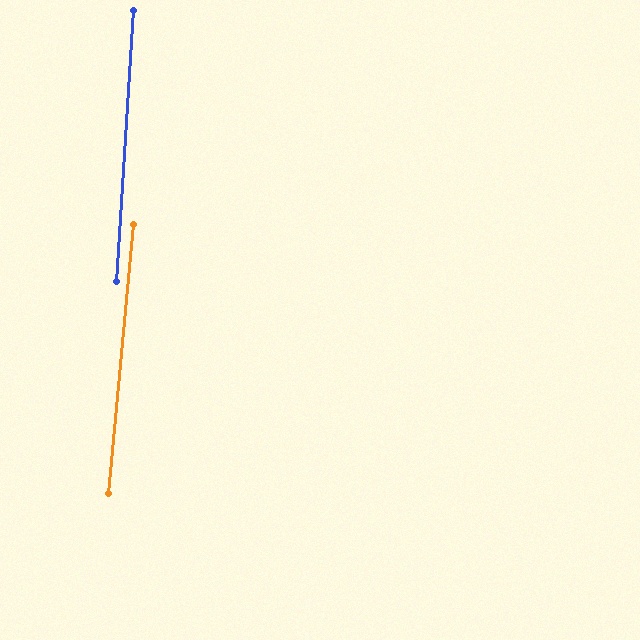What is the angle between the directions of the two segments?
Approximately 2 degrees.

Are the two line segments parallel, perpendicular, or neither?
Parallel — their directions differ by only 1.9°.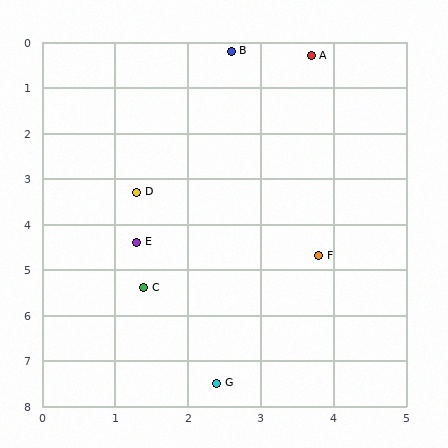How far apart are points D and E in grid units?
Points D and E are about 1.1 grid units apart.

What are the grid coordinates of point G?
Point G is at approximately (2.4, 7.5).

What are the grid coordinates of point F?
Point F is at approximately (3.8, 4.7).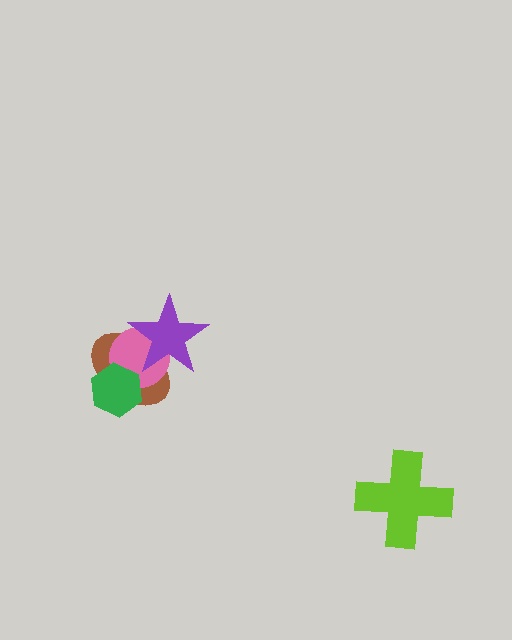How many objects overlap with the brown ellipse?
3 objects overlap with the brown ellipse.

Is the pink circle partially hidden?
Yes, it is partially covered by another shape.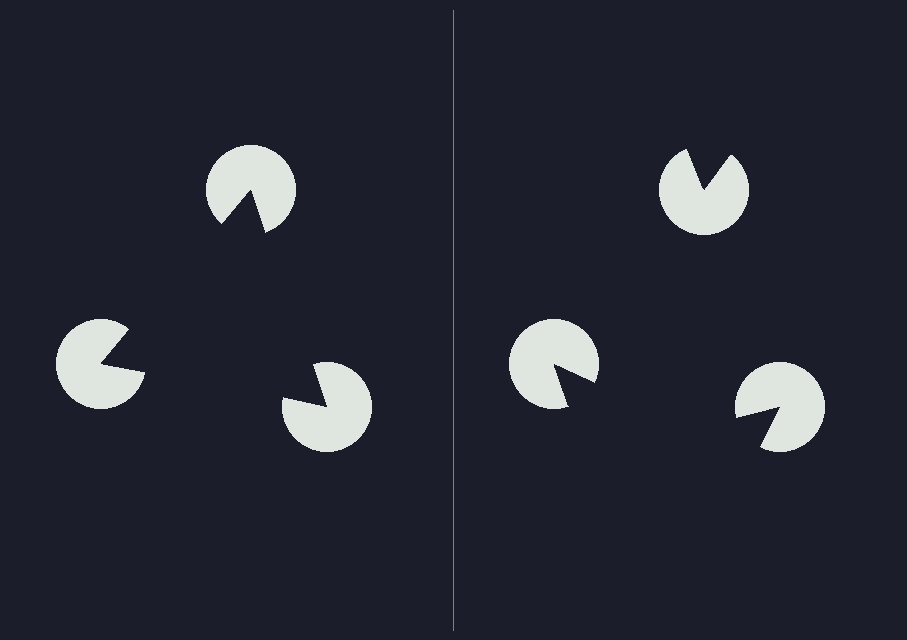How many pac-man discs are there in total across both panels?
6 — 3 on each side.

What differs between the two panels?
The pac-man discs are positioned identically on both sides; only the wedge orientations differ. On the left they align to a triangle; on the right they are misaligned.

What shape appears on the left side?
An illusory triangle.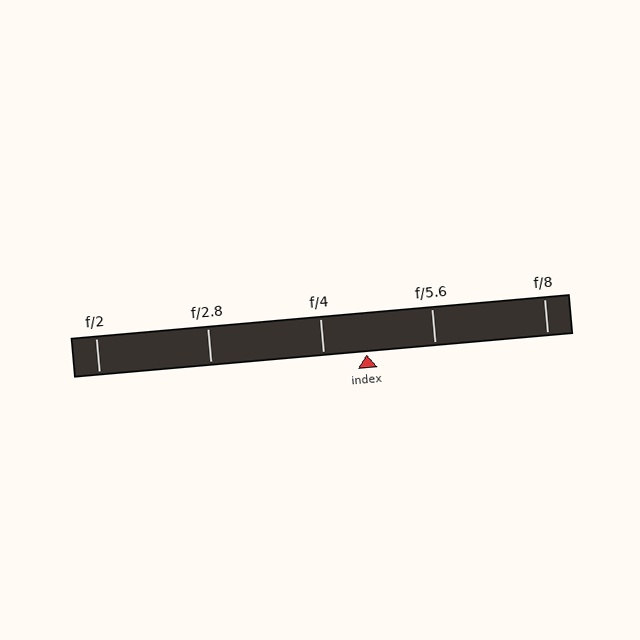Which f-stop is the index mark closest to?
The index mark is closest to f/4.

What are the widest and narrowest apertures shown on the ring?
The widest aperture shown is f/2 and the narrowest is f/8.